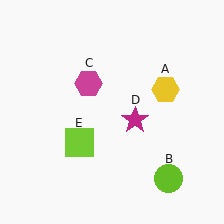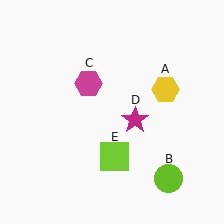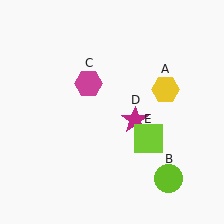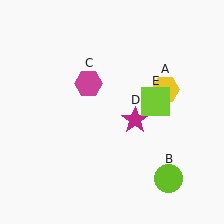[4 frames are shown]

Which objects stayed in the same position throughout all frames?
Yellow hexagon (object A) and lime circle (object B) and magenta hexagon (object C) and magenta star (object D) remained stationary.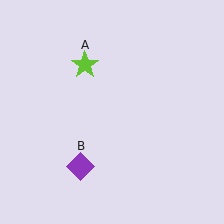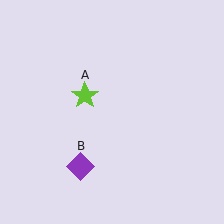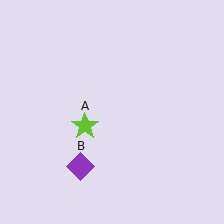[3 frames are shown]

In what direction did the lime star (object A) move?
The lime star (object A) moved down.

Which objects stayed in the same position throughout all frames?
Purple diamond (object B) remained stationary.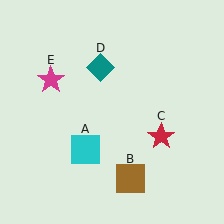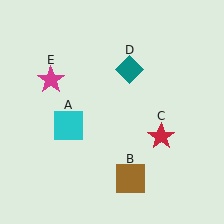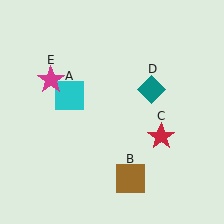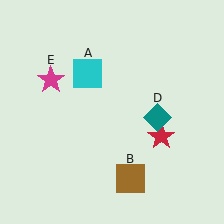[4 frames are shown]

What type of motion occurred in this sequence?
The cyan square (object A), teal diamond (object D) rotated clockwise around the center of the scene.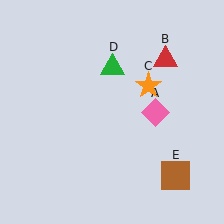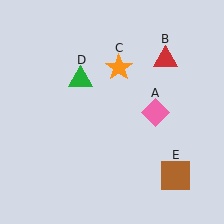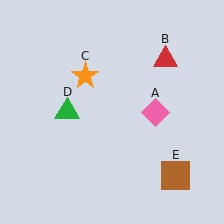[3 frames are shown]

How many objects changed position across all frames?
2 objects changed position: orange star (object C), green triangle (object D).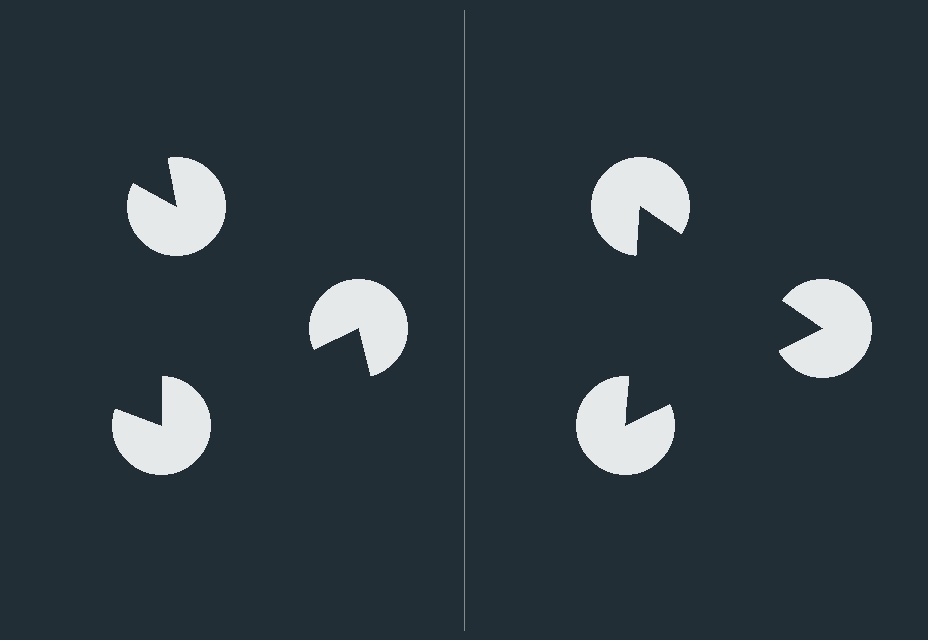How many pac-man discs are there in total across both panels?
6 — 3 on each side.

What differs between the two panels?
The pac-man discs are positioned identically on both sides; only the wedge orientations differ. On the right they align to a triangle; on the left they are misaligned.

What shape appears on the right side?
An illusory triangle.